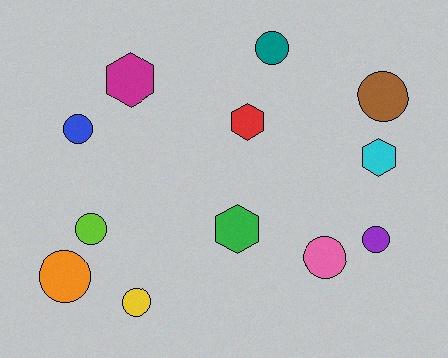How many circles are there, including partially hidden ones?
There are 8 circles.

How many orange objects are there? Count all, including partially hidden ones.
There is 1 orange object.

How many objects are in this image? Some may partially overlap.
There are 12 objects.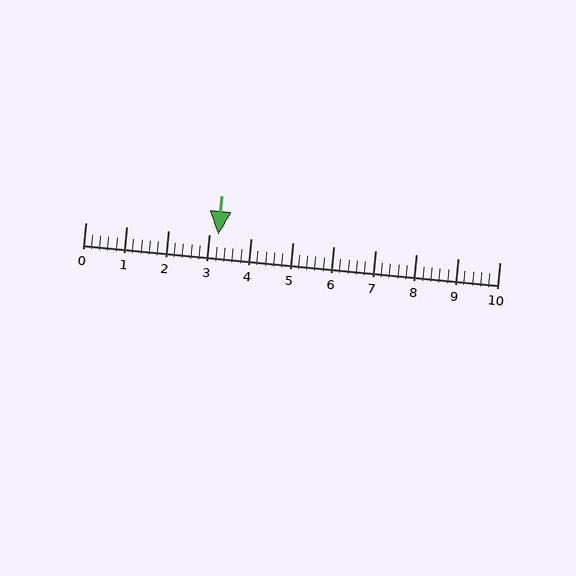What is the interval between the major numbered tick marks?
The major tick marks are spaced 1 units apart.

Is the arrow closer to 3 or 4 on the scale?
The arrow is closer to 3.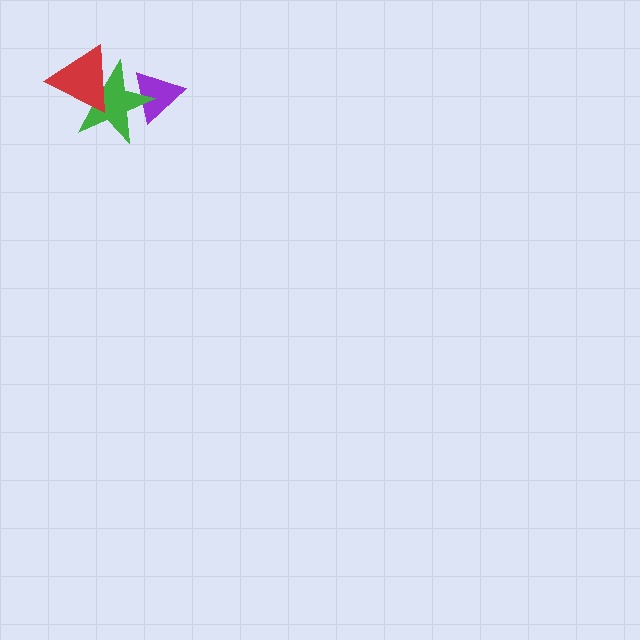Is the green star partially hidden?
Yes, it is partially covered by another shape.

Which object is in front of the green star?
The red triangle is in front of the green star.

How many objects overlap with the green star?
2 objects overlap with the green star.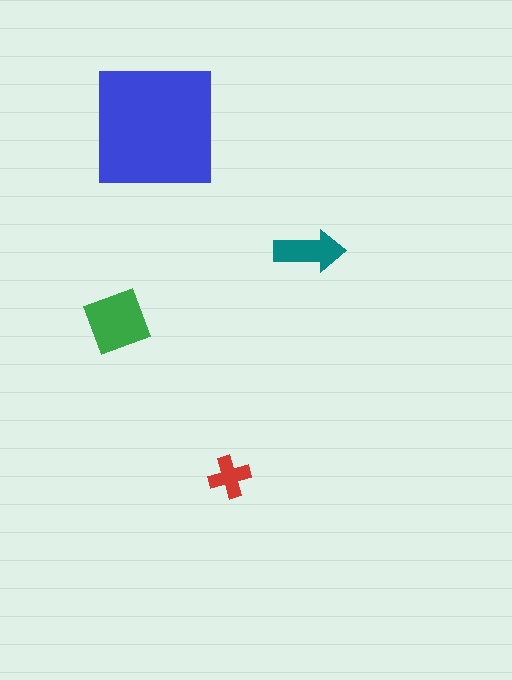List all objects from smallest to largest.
The red cross, the teal arrow, the green diamond, the blue square.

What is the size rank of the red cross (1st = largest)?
4th.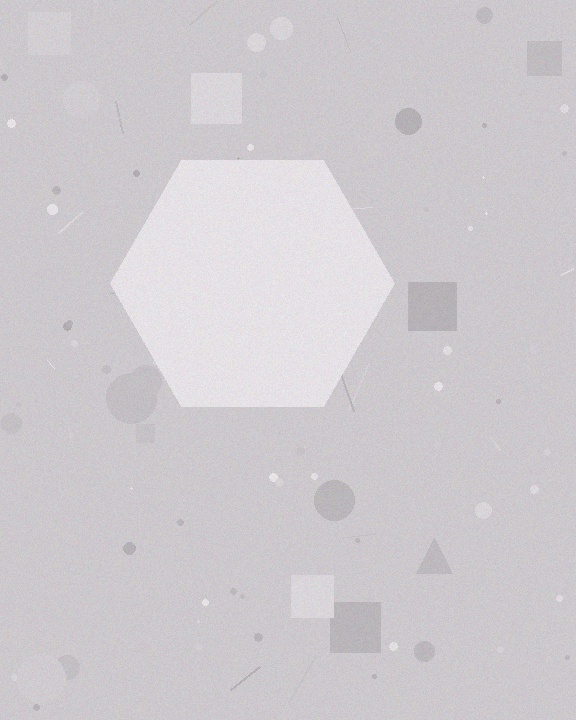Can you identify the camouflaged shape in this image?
The camouflaged shape is a hexagon.